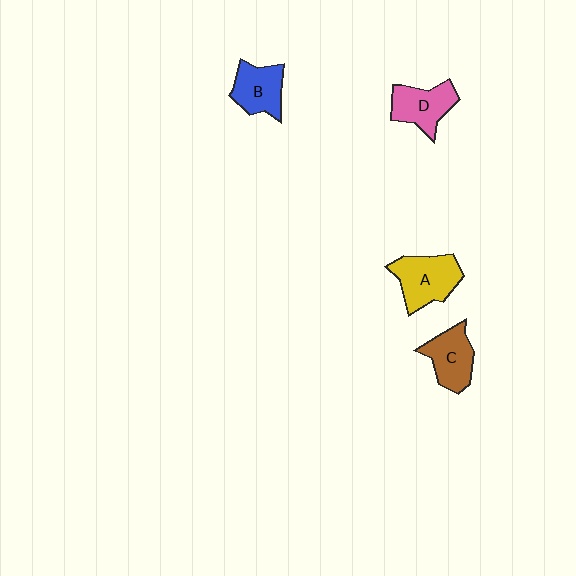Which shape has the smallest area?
Shape B (blue).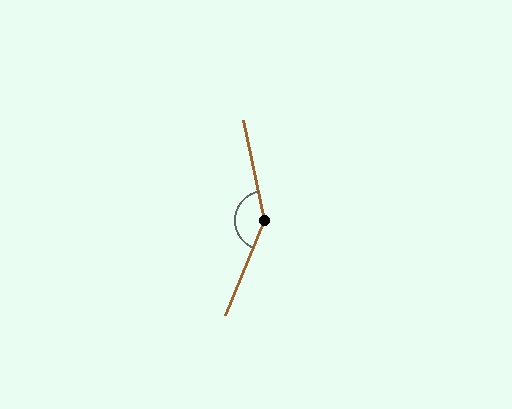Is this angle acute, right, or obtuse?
It is obtuse.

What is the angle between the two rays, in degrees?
Approximately 146 degrees.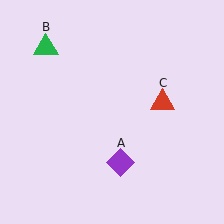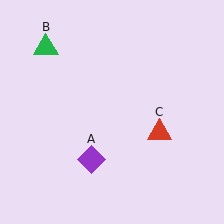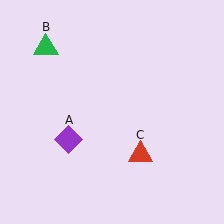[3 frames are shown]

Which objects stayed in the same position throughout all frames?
Green triangle (object B) remained stationary.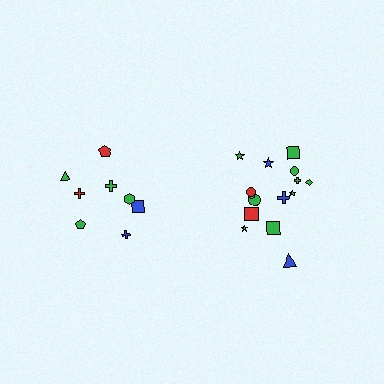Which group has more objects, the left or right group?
The right group.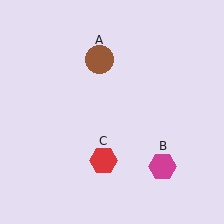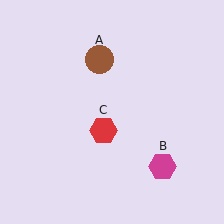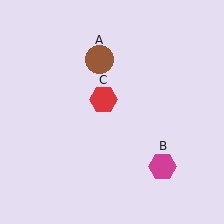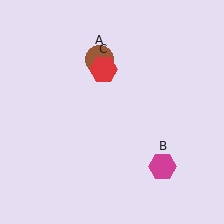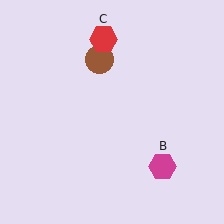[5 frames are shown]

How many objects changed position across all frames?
1 object changed position: red hexagon (object C).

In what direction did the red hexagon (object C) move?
The red hexagon (object C) moved up.